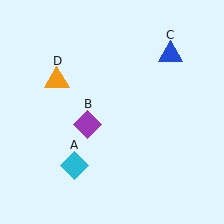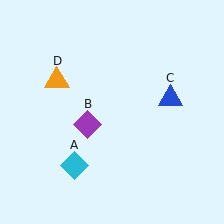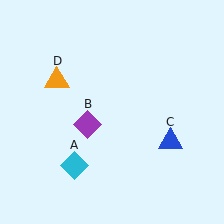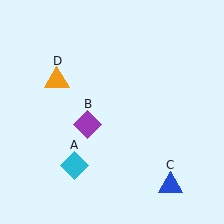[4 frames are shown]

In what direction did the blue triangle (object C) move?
The blue triangle (object C) moved down.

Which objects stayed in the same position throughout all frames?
Cyan diamond (object A) and purple diamond (object B) and orange triangle (object D) remained stationary.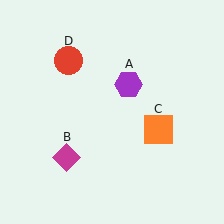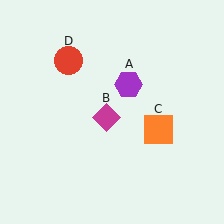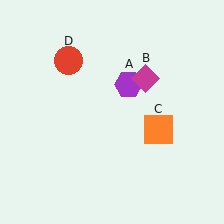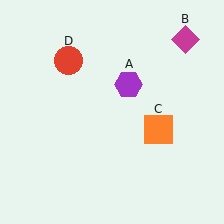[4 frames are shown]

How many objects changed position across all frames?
1 object changed position: magenta diamond (object B).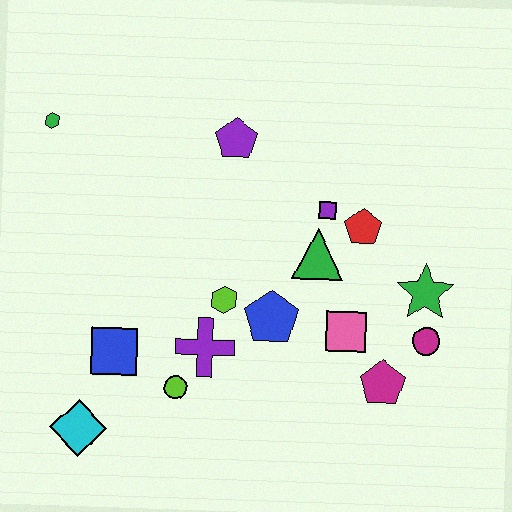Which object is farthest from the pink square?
The green hexagon is farthest from the pink square.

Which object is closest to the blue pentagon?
The lime hexagon is closest to the blue pentagon.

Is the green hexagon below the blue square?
No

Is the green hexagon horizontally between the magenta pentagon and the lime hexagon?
No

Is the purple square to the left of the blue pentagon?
No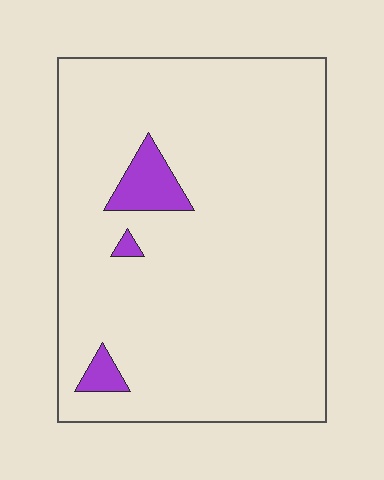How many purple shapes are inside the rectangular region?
3.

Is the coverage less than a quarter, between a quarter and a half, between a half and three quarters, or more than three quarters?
Less than a quarter.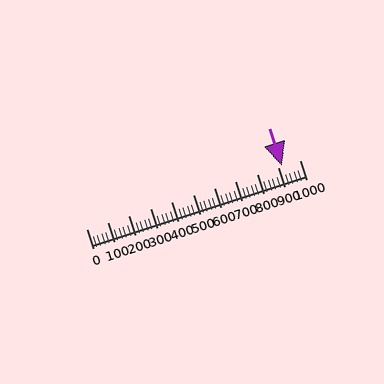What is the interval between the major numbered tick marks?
The major tick marks are spaced 100 units apart.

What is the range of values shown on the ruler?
The ruler shows values from 0 to 1000.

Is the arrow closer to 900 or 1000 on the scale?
The arrow is closer to 900.